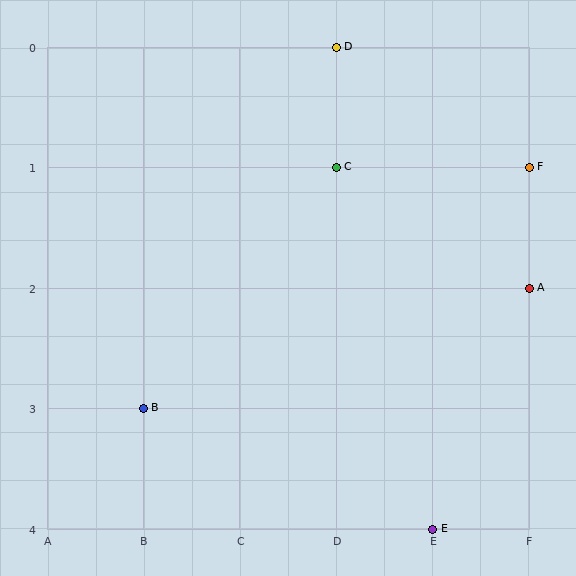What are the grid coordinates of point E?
Point E is at grid coordinates (E, 4).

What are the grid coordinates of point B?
Point B is at grid coordinates (B, 3).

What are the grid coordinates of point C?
Point C is at grid coordinates (D, 1).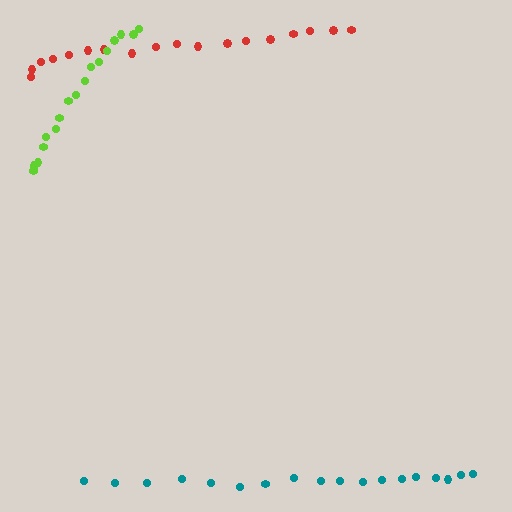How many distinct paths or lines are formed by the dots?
There are 3 distinct paths.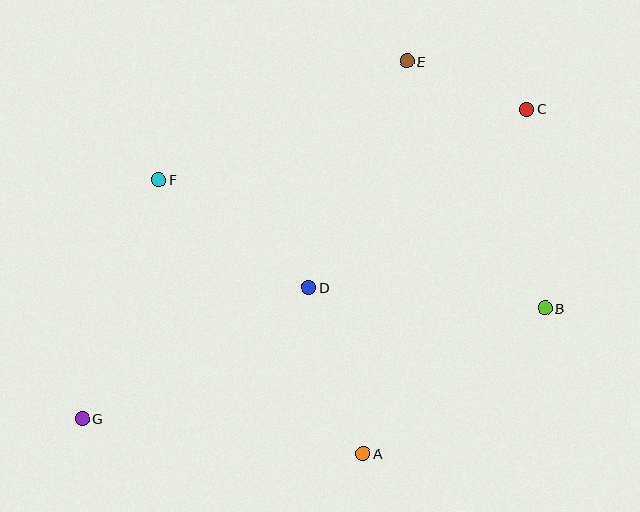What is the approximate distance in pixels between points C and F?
The distance between C and F is approximately 374 pixels.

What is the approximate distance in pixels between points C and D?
The distance between C and D is approximately 282 pixels.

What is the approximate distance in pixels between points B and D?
The distance between B and D is approximately 237 pixels.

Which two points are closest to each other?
Points C and E are closest to each other.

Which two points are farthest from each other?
Points C and G are farthest from each other.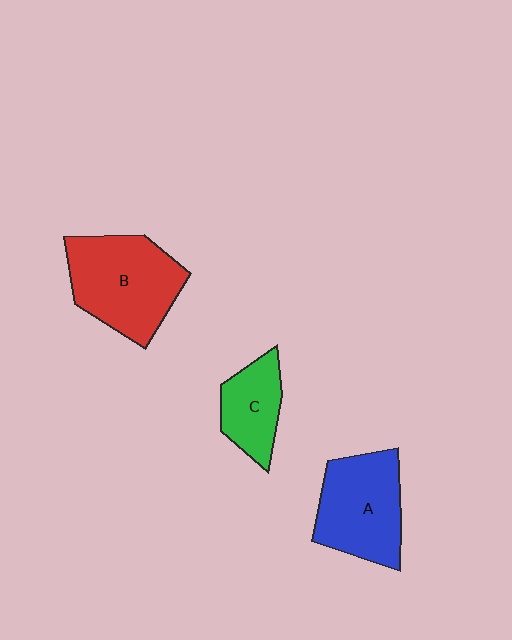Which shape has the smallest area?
Shape C (green).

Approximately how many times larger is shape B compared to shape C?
Approximately 1.8 times.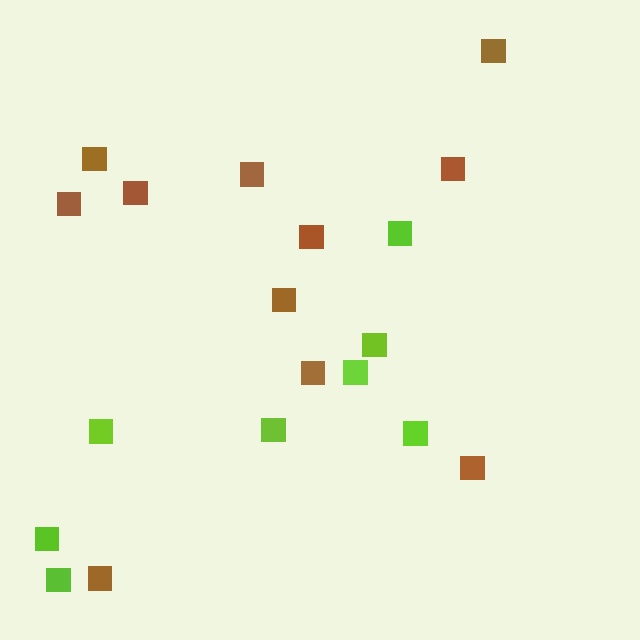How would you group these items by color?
There are 2 groups: one group of brown squares (11) and one group of lime squares (8).